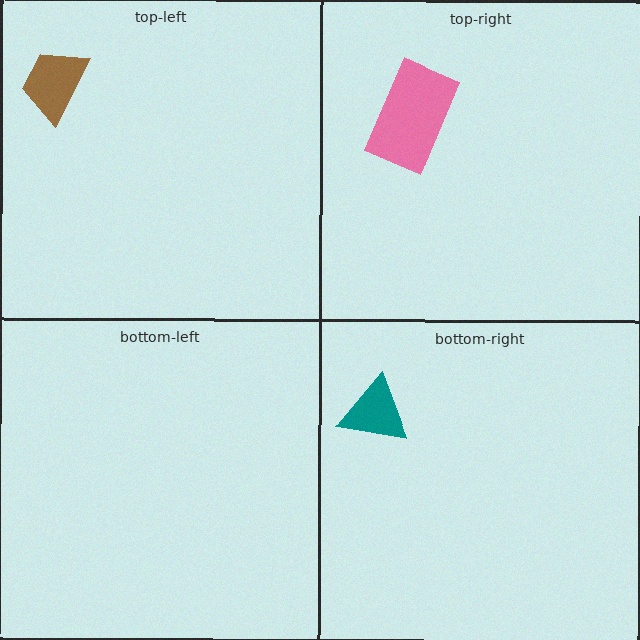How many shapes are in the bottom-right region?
1.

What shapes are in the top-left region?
The brown trapezoid.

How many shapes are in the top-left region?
1.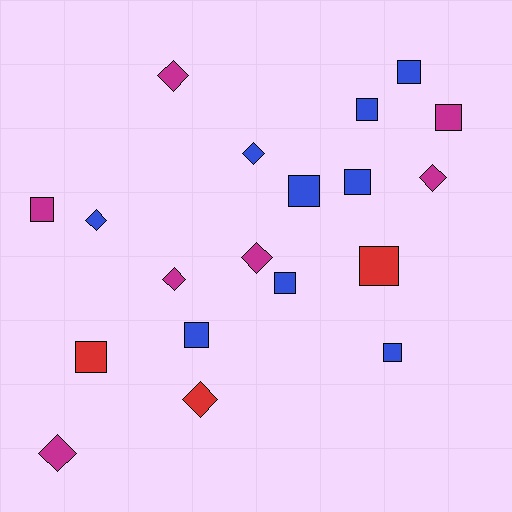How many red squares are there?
There are 2 red squares.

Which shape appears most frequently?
Square, with 11 objects.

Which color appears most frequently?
Blue, with 9 objects.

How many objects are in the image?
There are 19 objects.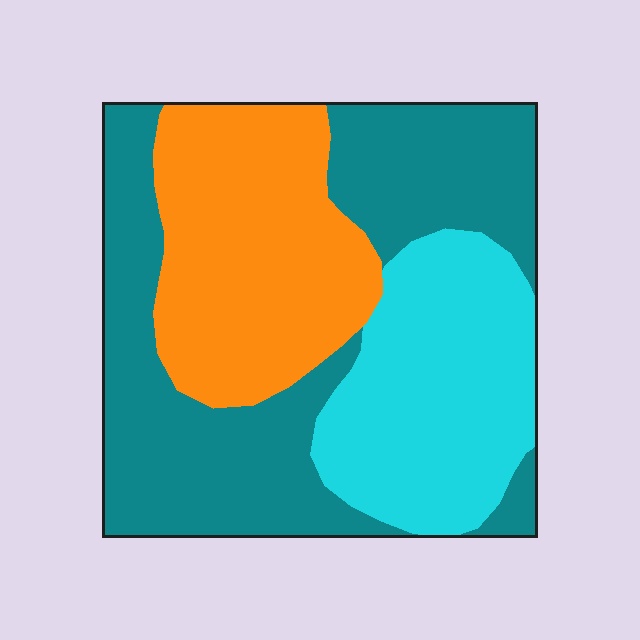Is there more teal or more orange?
Teal.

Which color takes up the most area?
Teal, at roughly 45%.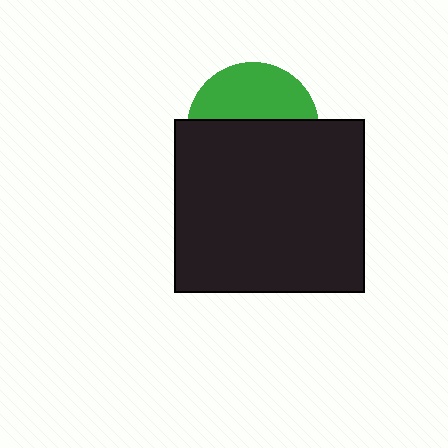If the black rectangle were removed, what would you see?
You would see the complete green circle.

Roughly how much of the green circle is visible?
A small part of it is visible (roughly 42%).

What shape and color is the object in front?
The object in front is a black rectangle.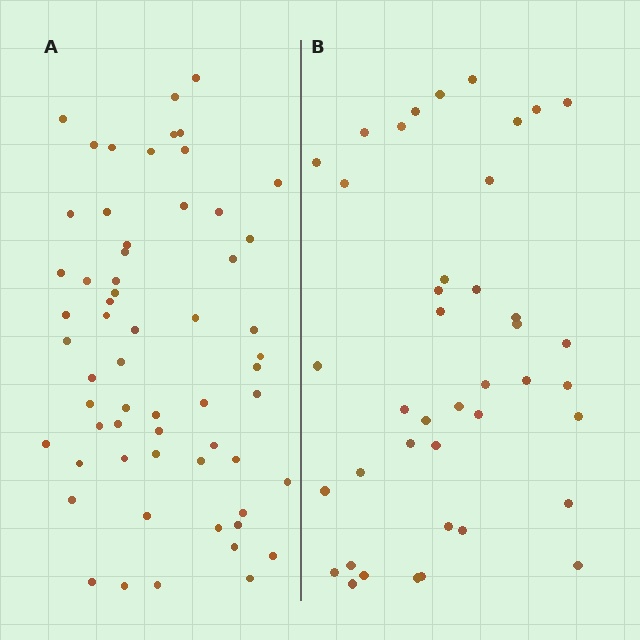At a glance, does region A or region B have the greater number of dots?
Region A (the left region) has more dots.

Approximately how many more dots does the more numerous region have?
Region A has approximately 20 more dots than region B.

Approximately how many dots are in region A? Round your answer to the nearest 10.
About 60 dots.